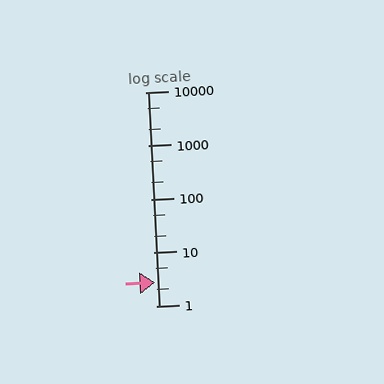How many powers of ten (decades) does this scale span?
The scale spans 4 decades, from 1 to 10000.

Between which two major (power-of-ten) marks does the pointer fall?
The pointer is between 1 and 10.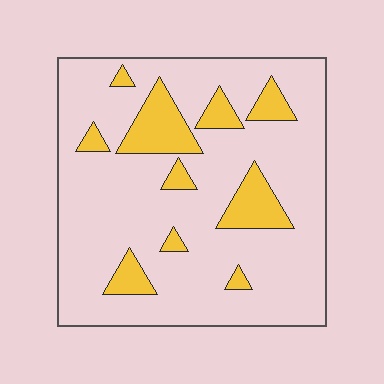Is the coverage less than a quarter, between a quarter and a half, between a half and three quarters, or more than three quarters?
Less than a quarter.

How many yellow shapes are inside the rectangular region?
10.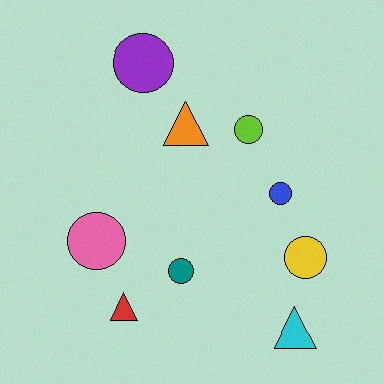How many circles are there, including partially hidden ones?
There are 6 circles.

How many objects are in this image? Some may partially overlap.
There are 9 objects.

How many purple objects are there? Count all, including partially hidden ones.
There is 1 purple object.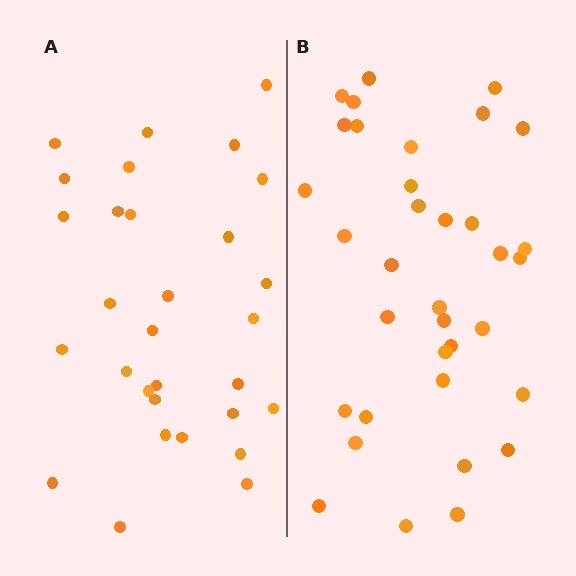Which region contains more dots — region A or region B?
Region B (the right region) has more dots.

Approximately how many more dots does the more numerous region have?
Region B has about 5 more dots than region A.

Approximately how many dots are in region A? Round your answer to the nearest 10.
About 30 dots.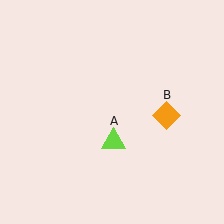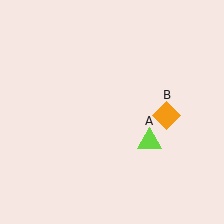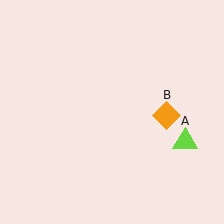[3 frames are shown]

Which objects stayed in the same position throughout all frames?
Orange diamond (object B) remained stationary.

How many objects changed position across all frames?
1 object changed position: lime triangle (object A).